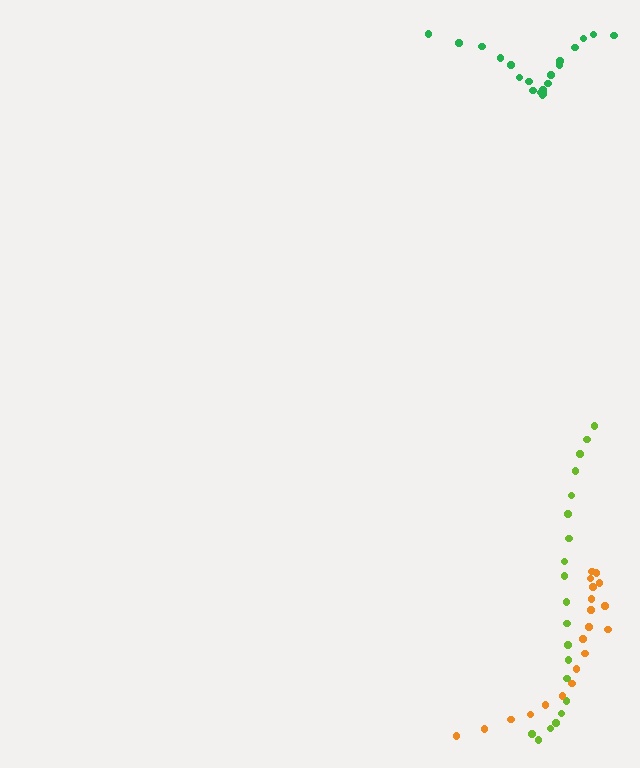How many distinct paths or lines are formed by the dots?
There are 3 distinct paths.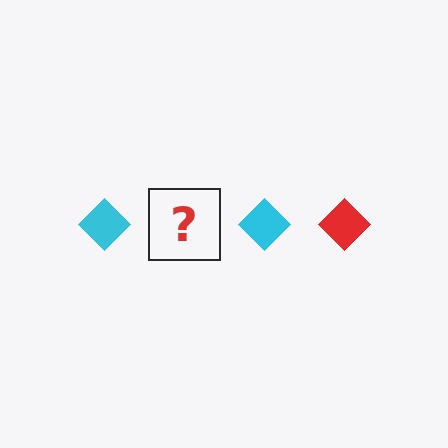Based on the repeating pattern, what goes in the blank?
The blank should be a red diamond.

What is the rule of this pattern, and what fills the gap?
The rule is that the pattern cycles through cyan, red diamonds. The gap should be filled with a red diamond.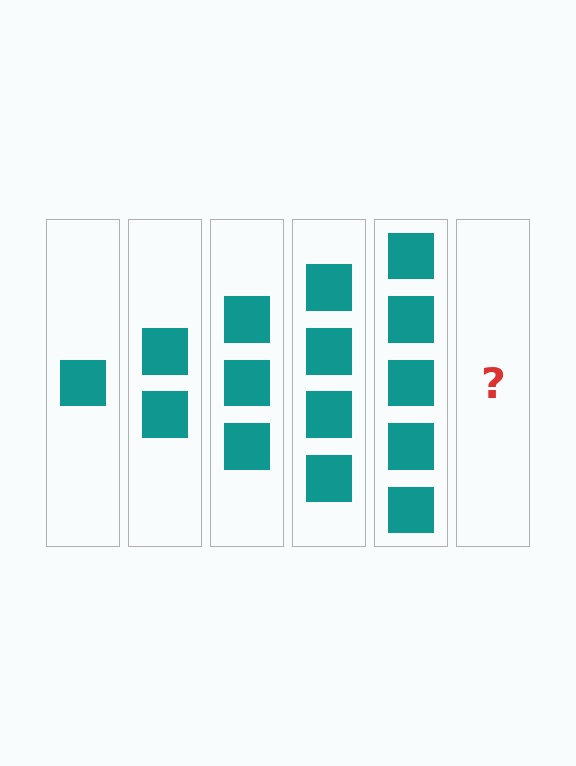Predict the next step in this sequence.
The next step is 6 squares.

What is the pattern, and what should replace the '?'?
The pattern is that each step adds one more square. The '?' should be 6 squares.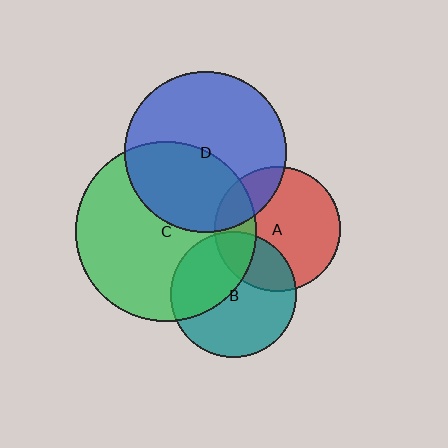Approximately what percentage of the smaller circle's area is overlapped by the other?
Approximately 40%.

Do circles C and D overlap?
Yes.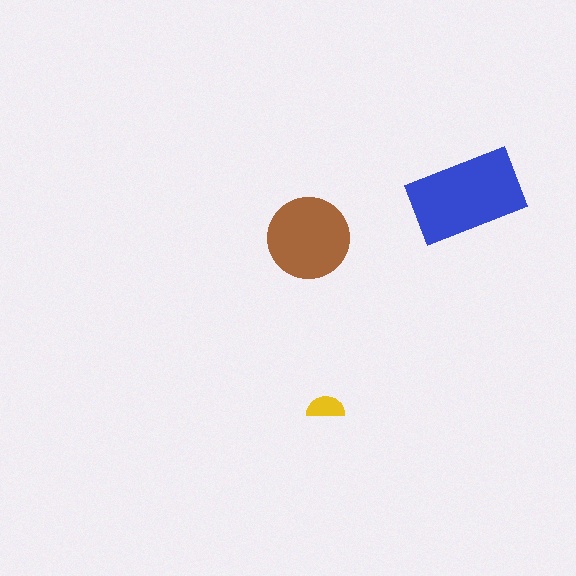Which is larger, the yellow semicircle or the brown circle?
The brown circle.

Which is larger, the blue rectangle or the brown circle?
The blue rectangle.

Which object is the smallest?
The yellow semicircle.